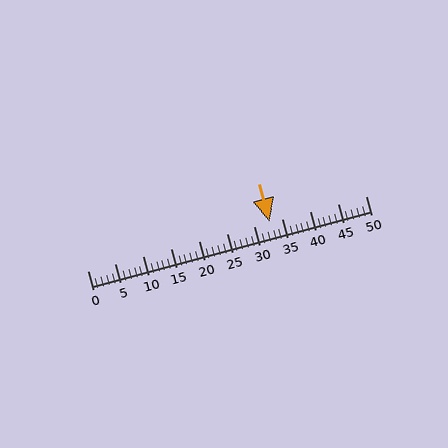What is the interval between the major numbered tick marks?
The major tick marks are spaced 5 units apart.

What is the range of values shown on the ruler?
The ruler shows values from 0 to 50.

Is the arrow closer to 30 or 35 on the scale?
The arrow is closer to 35.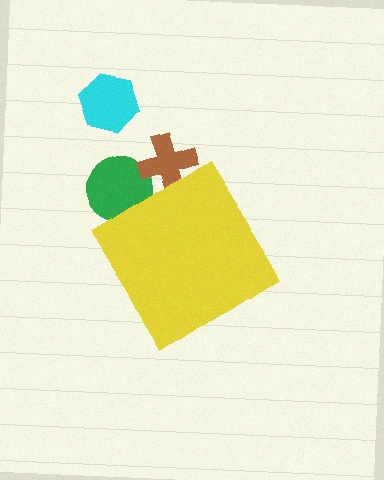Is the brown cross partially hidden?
Yes, the brown cross is partially hidden behind the yellow diamond.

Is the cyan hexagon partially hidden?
No, the cyan hexagon is fully visible.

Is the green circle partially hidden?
Yes, the green circle is partially hidden behind the yellow diamond.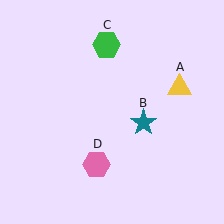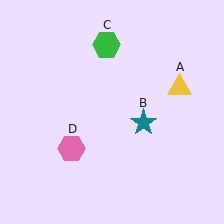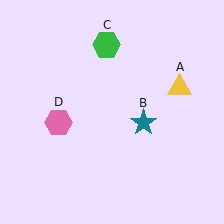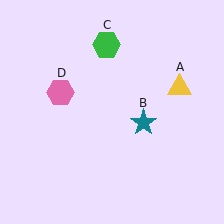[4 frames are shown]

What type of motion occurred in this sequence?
The pink hexagon (object D) rotated clockwise around the center of the scene.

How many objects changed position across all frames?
1 object changed position: pink hexagon (object D).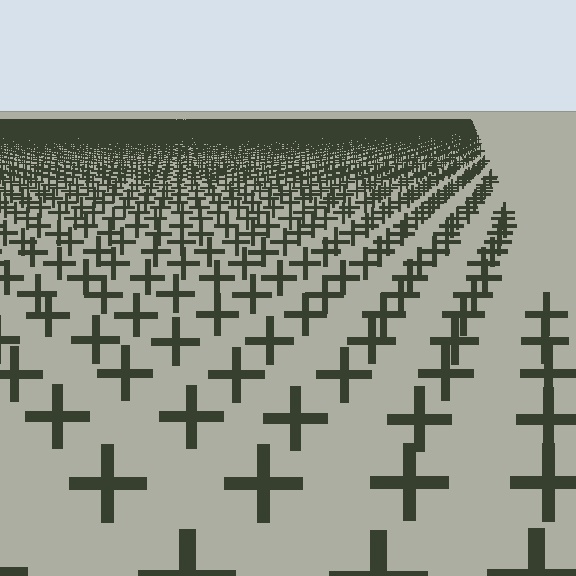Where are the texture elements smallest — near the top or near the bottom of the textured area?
Near the top.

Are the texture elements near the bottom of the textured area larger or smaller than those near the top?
Larger. Near the bottom, elements are closer to the viewer and appear at a bigger on-screen size.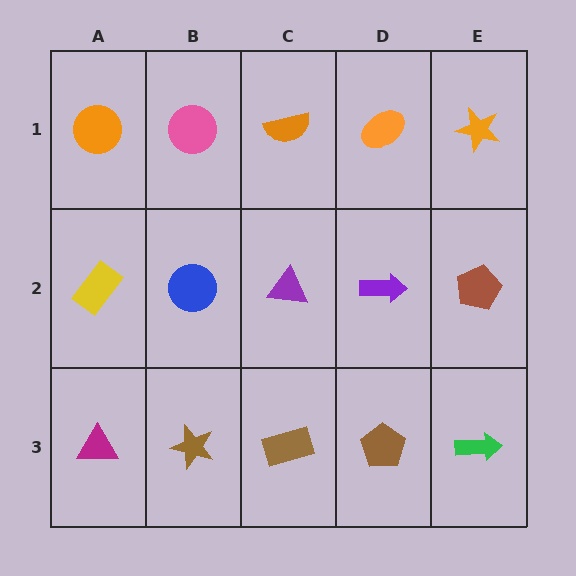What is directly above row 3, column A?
A yellow rectangle.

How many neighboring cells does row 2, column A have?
3.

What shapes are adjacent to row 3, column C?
A purple triangle (row 2, column C), a brown star (row 3, column B), a brown pentagon (row 3, column D).